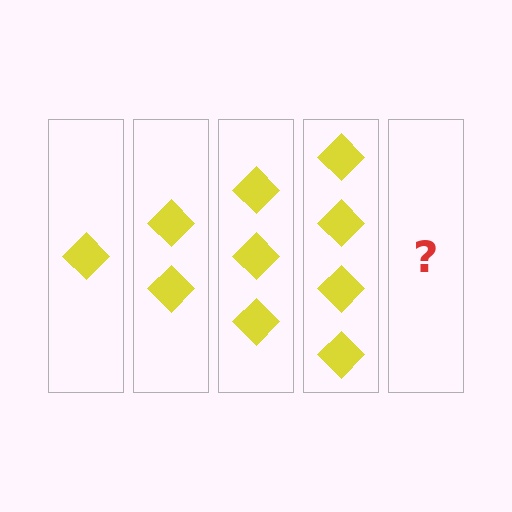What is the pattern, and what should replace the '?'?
The pattern is that each step adds one more diamond. The '?' should be 5 diamonds.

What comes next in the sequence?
The next element should be 5 diamonds.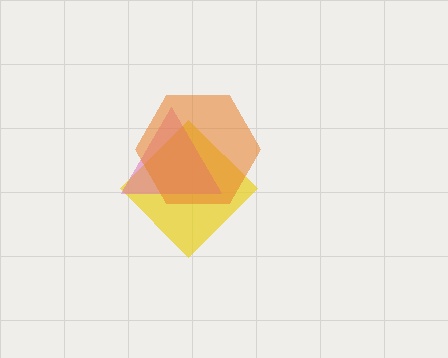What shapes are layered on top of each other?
The layered shapes are: a yellow diamond, a pink triangle, an orange hexagon.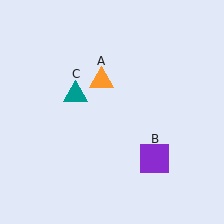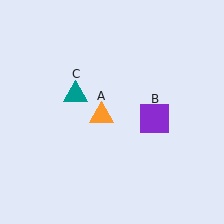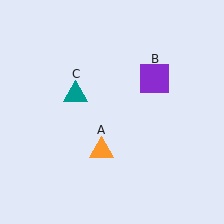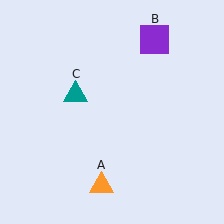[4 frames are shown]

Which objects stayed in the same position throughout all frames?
Teal triangle (object C) remained stationary.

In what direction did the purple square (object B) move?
The purple square (object B) moved up.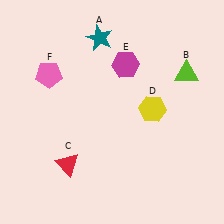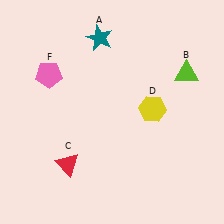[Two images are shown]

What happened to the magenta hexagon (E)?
The magenta hexagon (E) was removed in Image 2. It was in the top-right area of Image 1.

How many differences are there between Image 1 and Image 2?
There is 1 difference between the two images.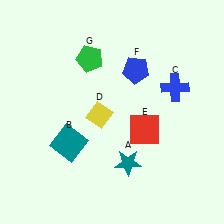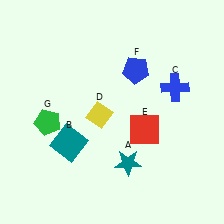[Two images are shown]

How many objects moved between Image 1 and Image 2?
1 object moved between the two images.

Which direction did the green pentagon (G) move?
The green pentagon (G) moved down.